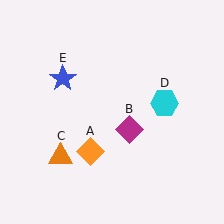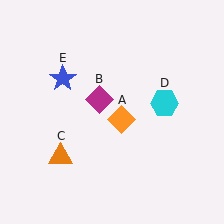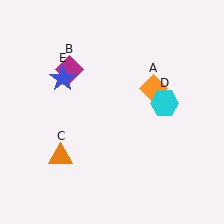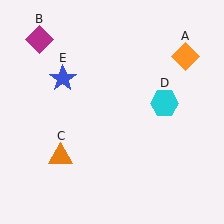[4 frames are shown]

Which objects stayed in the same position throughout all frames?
Orange triangle (object C) and cyan hexagon (object D) and blue star (object E) remained stationary.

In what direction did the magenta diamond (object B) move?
The magenta diamond (object B) moved up and to the left.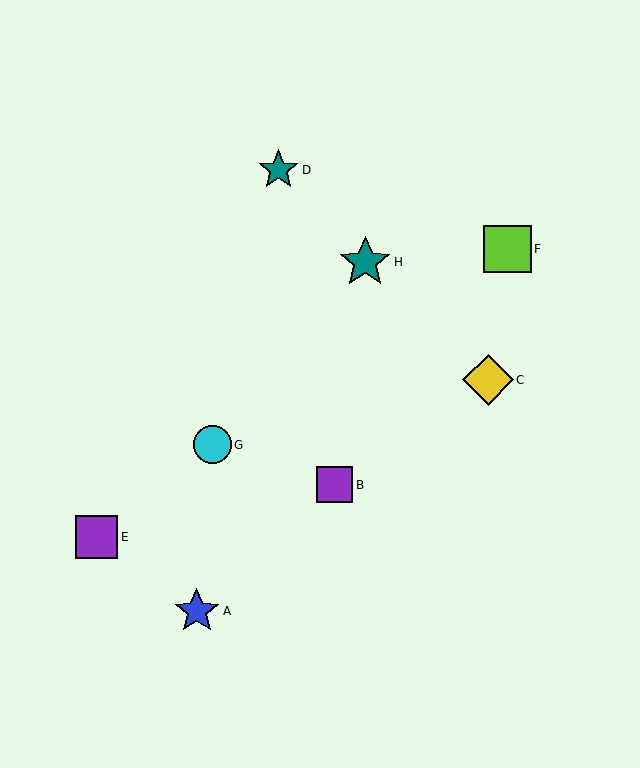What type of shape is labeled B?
Shape B is a purple square.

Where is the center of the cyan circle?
The center of the cyan circle is at (212, 445).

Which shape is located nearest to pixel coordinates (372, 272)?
The teal star (labeled H) at (365, 262) is nearest to that location.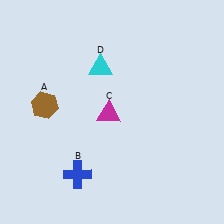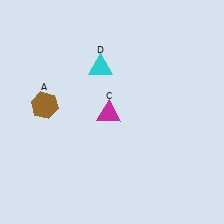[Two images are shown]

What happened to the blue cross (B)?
The blue cross (B) was removed in Image 2. It was in the bottom-left area of Image 1.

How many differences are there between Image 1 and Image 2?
There is 1 difference between the two images.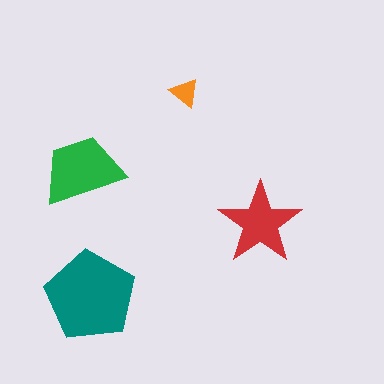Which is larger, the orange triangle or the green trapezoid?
The green trapezoid.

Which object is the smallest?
The orange triangle.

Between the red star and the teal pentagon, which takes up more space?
The teal pentagon.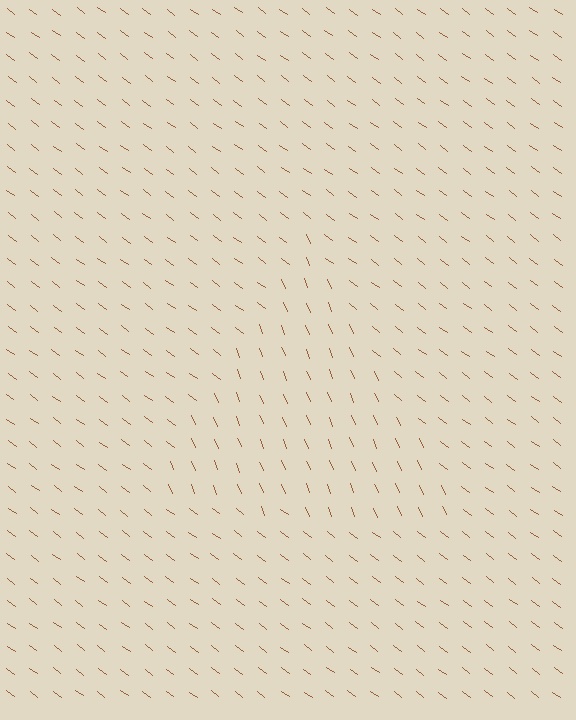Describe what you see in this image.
The image is filled with small brown line segments. A triangle region in the image has lines oriented differently from the surrounding lines, creating a visible texture boundary.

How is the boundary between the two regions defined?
The boundary is defined purely by a change in line orientation (approximately 31 degrees difference). All lines are the same color and thickness.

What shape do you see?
I see a triangle.